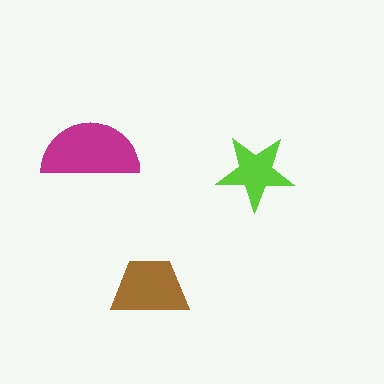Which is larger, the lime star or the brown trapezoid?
The brown trapezoid.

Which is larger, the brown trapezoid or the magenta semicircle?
The magenta semicircle.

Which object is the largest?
The magenta semicircle.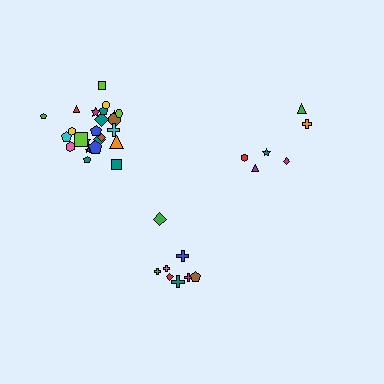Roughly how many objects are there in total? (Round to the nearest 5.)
Roughly 40 objects in total.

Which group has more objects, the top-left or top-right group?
The top-left group.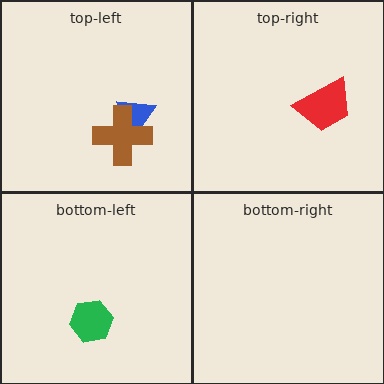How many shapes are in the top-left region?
2.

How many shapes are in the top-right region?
1.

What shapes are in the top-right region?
The red trapezoid.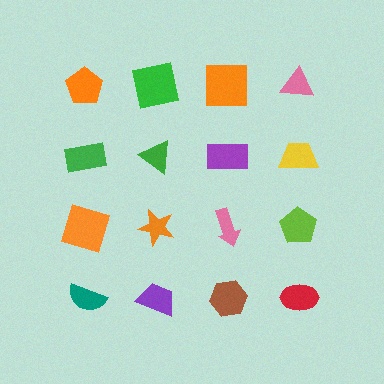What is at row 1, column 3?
An orange square.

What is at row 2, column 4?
A yellow trapezoid.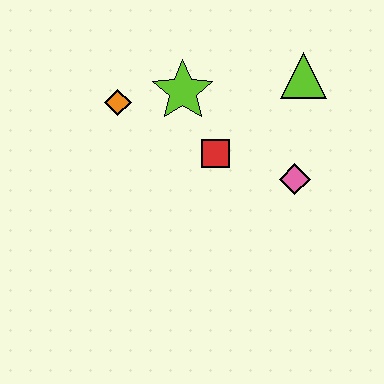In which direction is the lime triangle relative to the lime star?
The lime triangle is to the right of the lime star.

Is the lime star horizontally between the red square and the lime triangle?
No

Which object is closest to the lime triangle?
The pink diamond is closest to the lime triangle.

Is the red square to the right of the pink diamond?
No